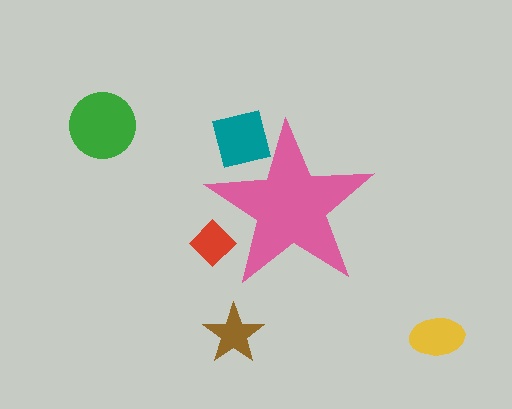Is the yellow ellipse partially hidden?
No, the yellow ellipse is fully visible.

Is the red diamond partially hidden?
Yes, the red diamond is partially hidden behind the pink star.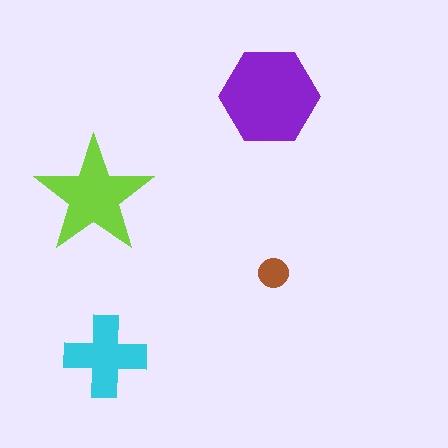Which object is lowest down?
The cyan cross is bottommost.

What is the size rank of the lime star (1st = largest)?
2nd.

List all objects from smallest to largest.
The brown circle, the cyan cross, the lime star, the purple hexagon.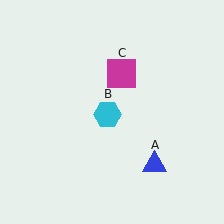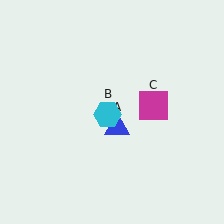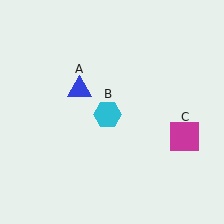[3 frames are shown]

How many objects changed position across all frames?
2 objects changed position: blue triangle (object A), magenta square (object C).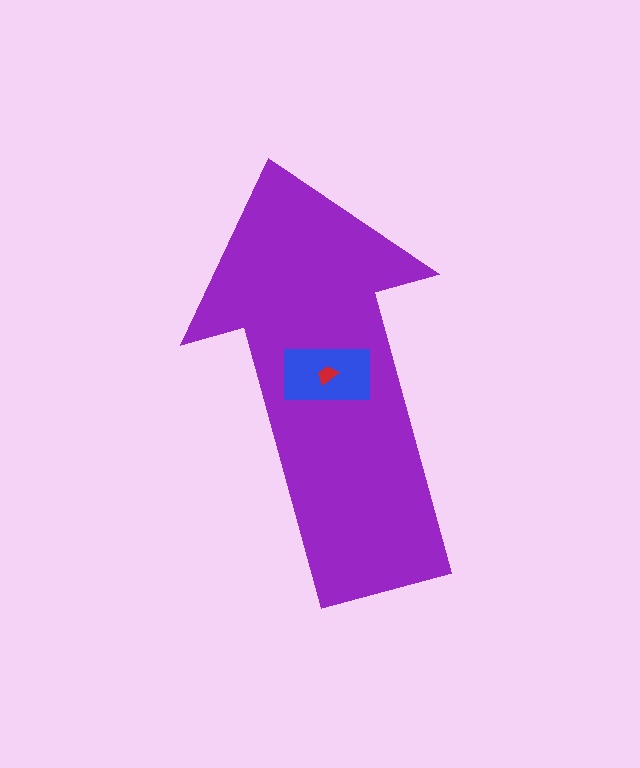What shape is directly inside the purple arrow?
The blue rectangle.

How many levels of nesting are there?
3.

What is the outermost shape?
The purple arrow.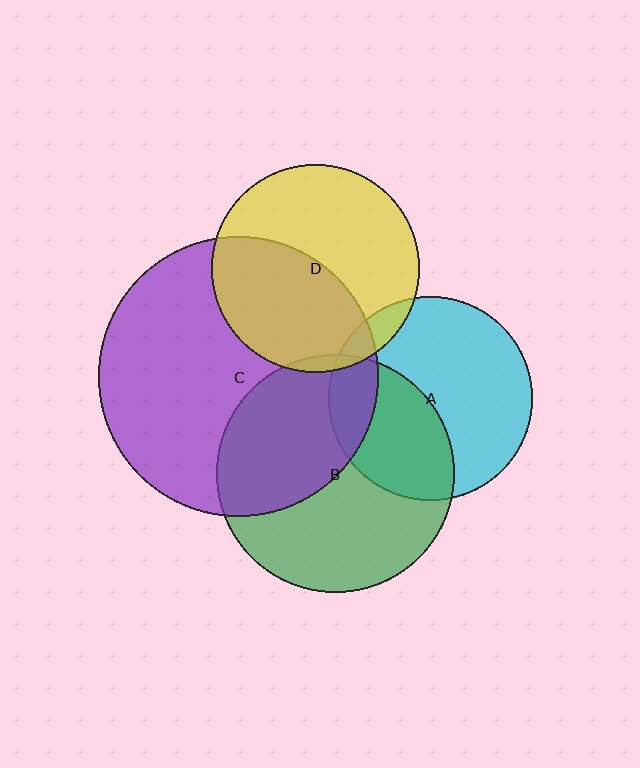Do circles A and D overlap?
Yes.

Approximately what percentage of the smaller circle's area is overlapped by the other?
Approximately 5%.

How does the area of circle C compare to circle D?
Approximately 1.8 times.